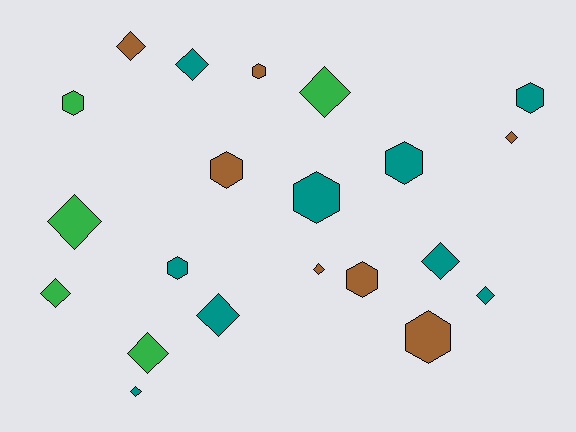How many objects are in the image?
There are 21 objects.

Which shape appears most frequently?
Diamond, with 12 objects.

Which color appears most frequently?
Teal, with 9 objects.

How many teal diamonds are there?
There are 5 teal diamonds.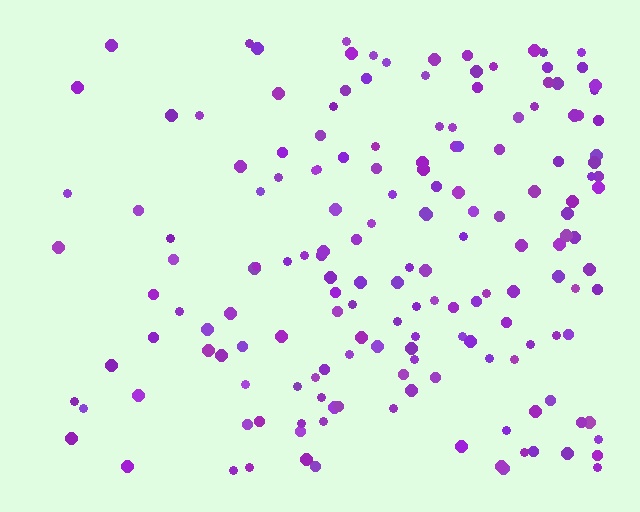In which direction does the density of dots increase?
From left to right, with the right side densest.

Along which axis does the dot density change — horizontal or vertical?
Horizontal.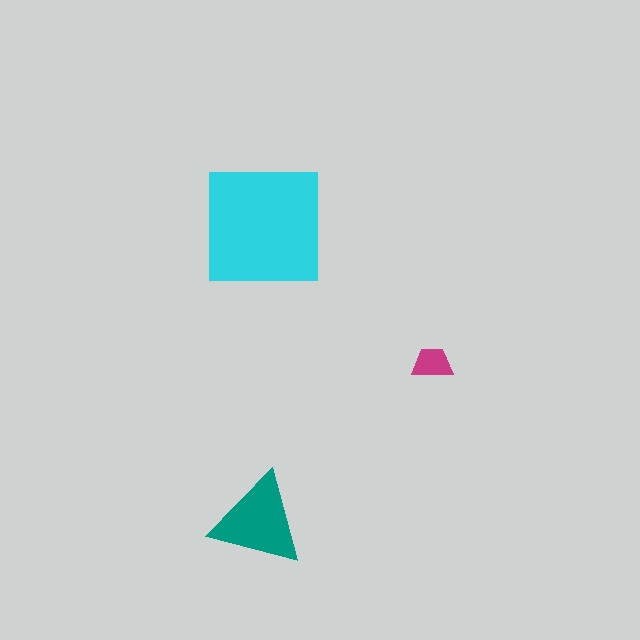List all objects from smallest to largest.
The magenta trapezoid, the teal triangle, the cyan square.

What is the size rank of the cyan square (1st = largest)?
1st.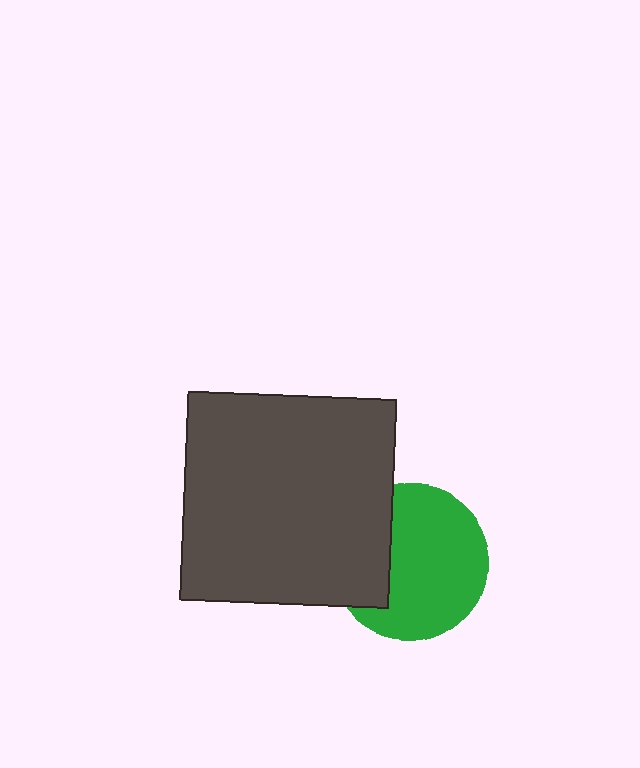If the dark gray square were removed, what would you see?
You would see the complete green circle.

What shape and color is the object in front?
The object in front is a dark gray square.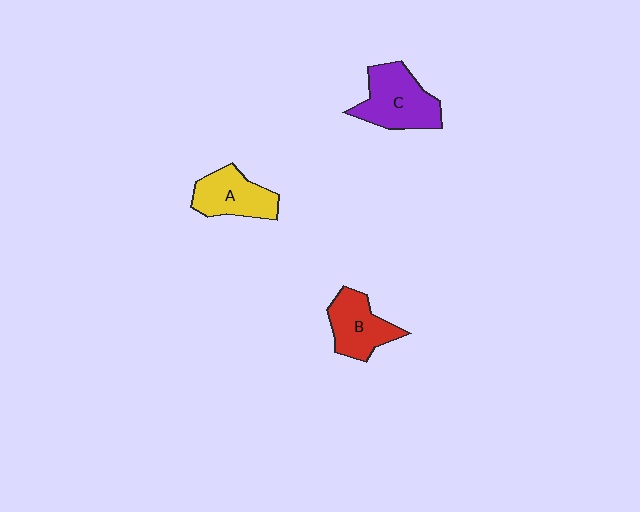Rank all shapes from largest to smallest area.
From largest to smallest: C (purple), A (yellow), B (red).